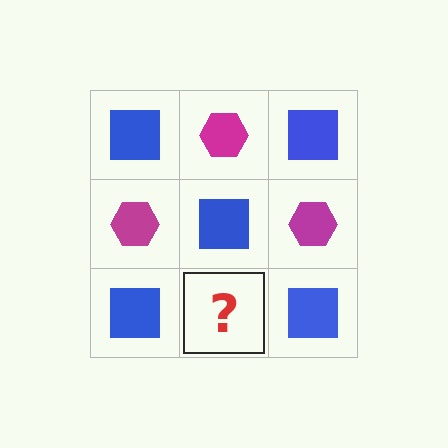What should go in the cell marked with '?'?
The missing cell should contain a magenta hexagon.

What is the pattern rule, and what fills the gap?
The rule is that it alternates blue square and magenta hexagon in a checkerboard pattern. The gap should be filled with a magenta hexagon.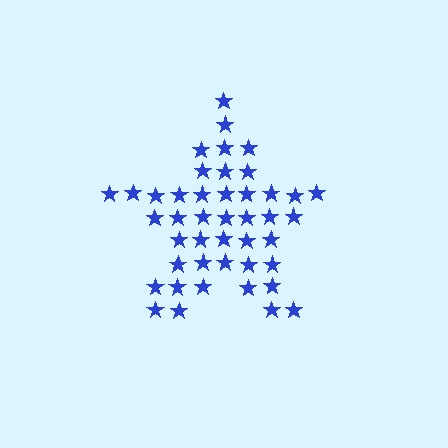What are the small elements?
The small elements are stars.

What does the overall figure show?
The overall figure shows a star.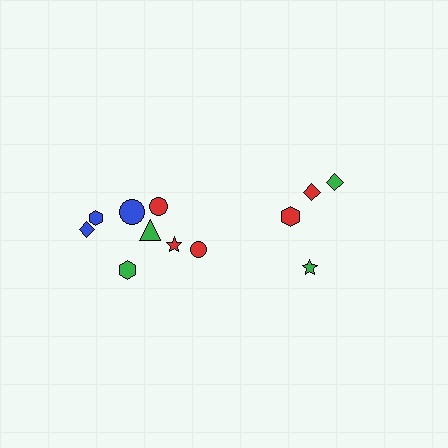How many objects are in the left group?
There are 8 objects.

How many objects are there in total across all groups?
There are 12 objects.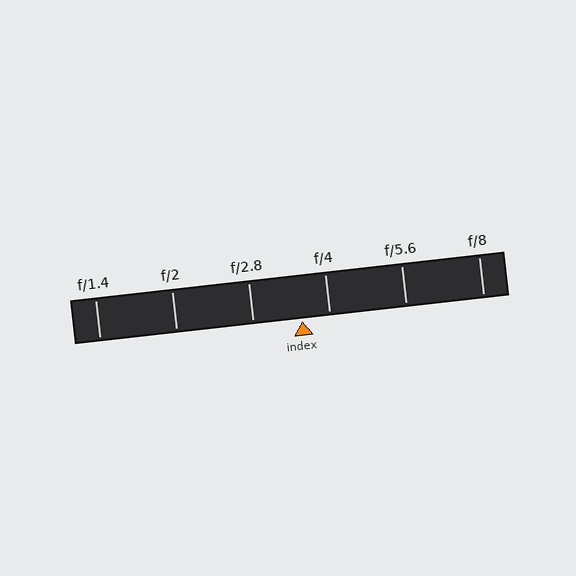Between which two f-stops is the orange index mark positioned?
The index mark is between f/2.8 and f/4.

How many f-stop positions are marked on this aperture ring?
There are 6 f-stop positions marked.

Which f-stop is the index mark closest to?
The index mark is closest to f/4.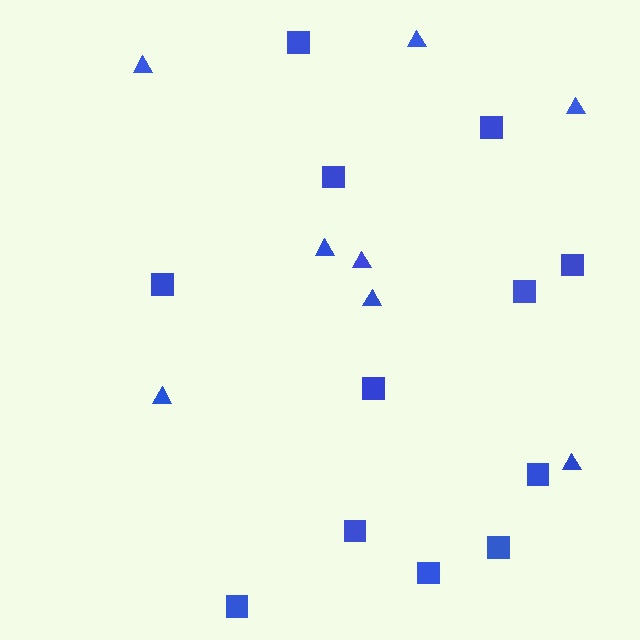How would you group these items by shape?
There are 2 groups: one group of triangles (8) and one group of squares (12).